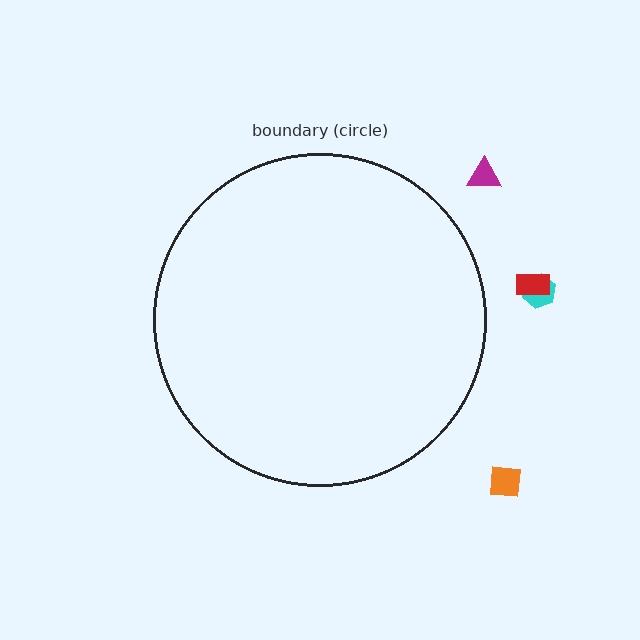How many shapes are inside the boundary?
0 inside, 4 outside.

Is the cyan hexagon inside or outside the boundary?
Outside.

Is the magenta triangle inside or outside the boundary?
Outside.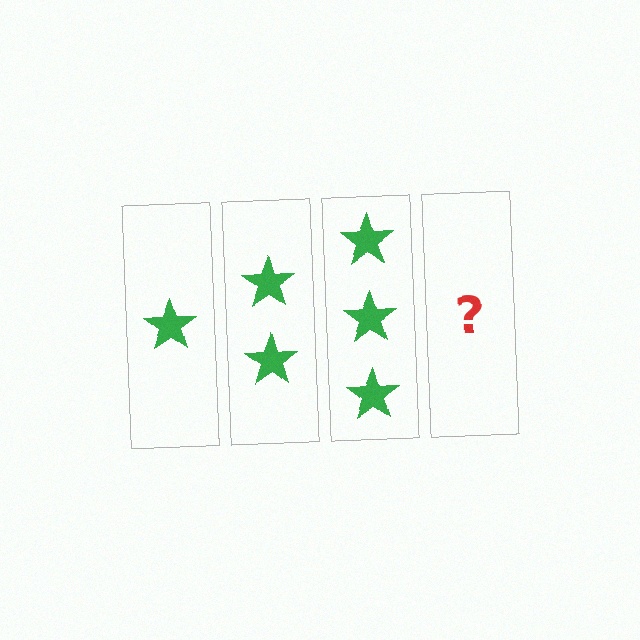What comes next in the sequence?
The next element should be 4 stars.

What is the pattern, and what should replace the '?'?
The pattern is that each step adds one more star. The '?' should be 4 stars.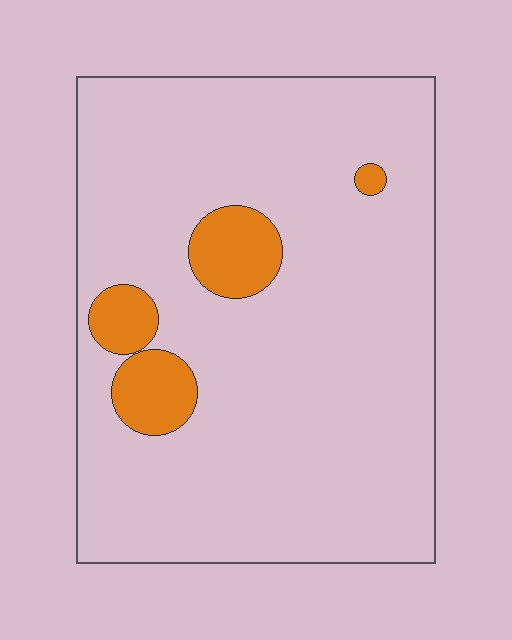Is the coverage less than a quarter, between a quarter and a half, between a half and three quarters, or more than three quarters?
Less than a quarter.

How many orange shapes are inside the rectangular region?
4.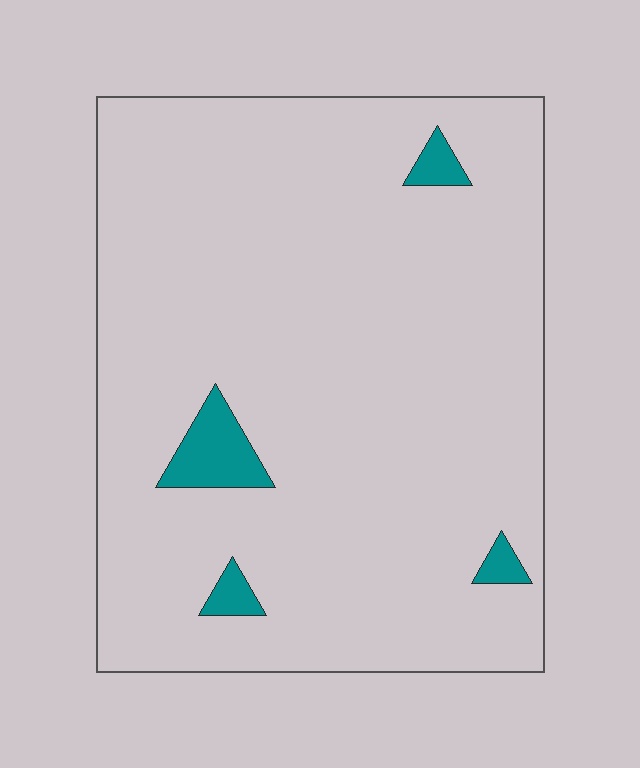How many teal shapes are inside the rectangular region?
4.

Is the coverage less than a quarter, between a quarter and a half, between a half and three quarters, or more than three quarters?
Less than a quarter.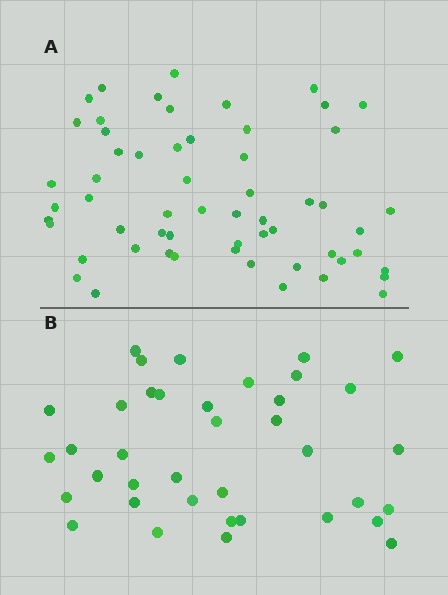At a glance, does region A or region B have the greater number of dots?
Region A (the top region) has more dots.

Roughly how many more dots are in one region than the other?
Region A has approximately 20 more dots than region B.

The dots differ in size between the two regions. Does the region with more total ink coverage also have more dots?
No. Region B has more total ink coverage because its dots are larger, but region A actually contains more individual dots. Total area can be misleading — the number of items is what matters here.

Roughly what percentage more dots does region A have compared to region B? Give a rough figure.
About 55% more.